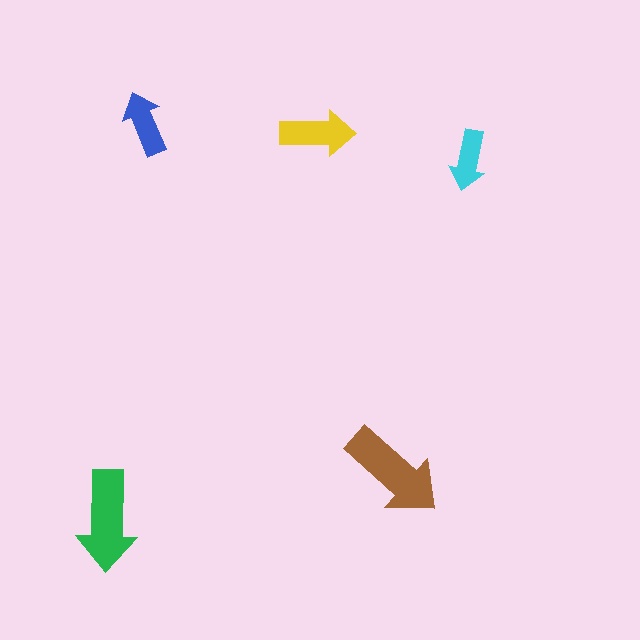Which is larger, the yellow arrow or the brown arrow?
The brown one.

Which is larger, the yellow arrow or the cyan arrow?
The yellow one.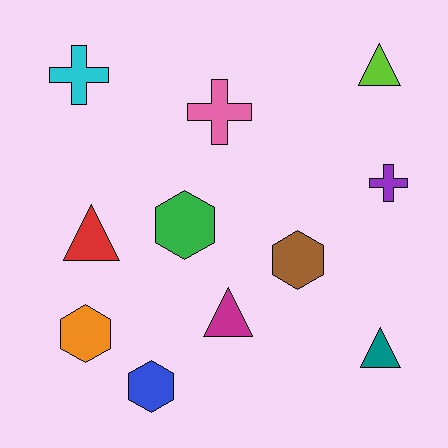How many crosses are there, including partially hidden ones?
There are 3 crosses.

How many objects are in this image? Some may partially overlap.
There are 11 objects.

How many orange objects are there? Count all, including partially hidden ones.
There is 1 orange object.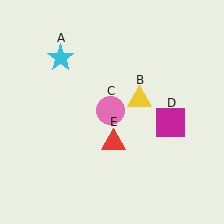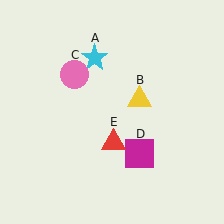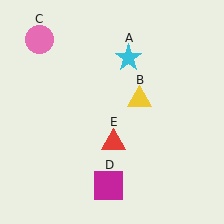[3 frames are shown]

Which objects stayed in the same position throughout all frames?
Yellow triangle (object B) and red triangle (object E) remained stationary.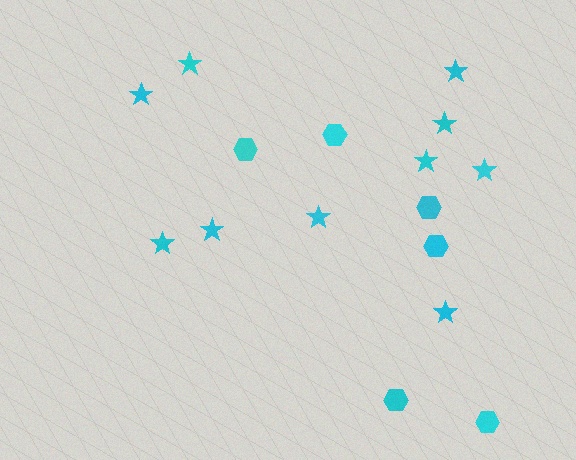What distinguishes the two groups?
There are 2 groups: one group of hexagons (6) and one group of stars (10).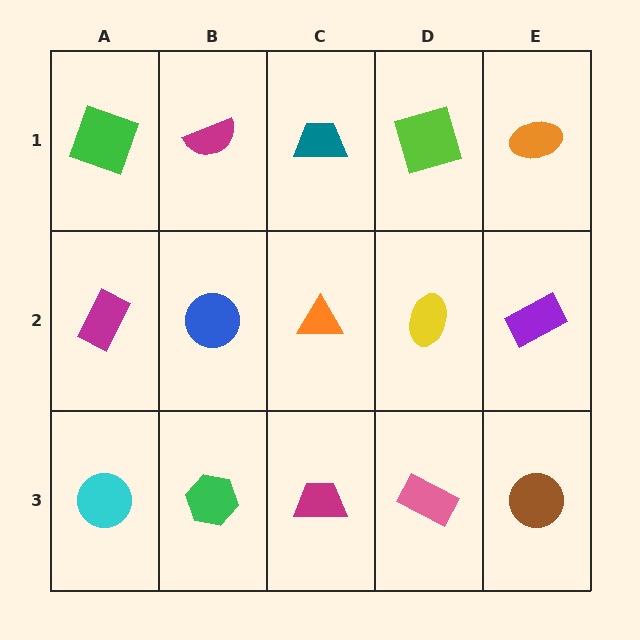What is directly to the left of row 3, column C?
A green hexagon.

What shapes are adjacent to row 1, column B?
A blue circle (row 2, column B), a green square (row 1, column A), a teal trapezoid (row 1, column C).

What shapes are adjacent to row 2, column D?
A lime square (row 1, column D), a pink rectangle (row 3, column D), an orange triangle (row 2, column C), a purple rectangle (row 2, column E).